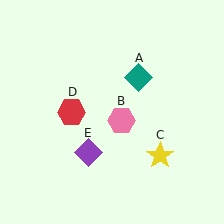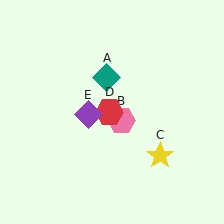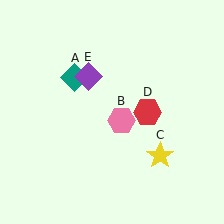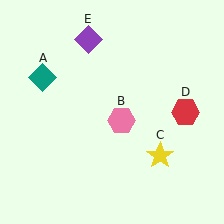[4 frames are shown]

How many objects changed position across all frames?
3 objects changed position: teal diamond (object A), red hexagon (object D), purple diamond (object E).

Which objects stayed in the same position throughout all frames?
Pink hexagon (object B) and yellow star (object C) remained stationary.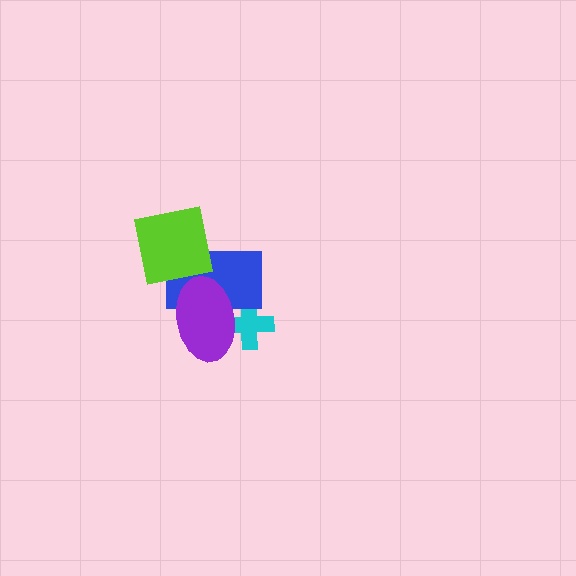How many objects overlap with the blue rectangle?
3 objects overlap with the blue rectangle.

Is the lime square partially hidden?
No, no other shape covers it.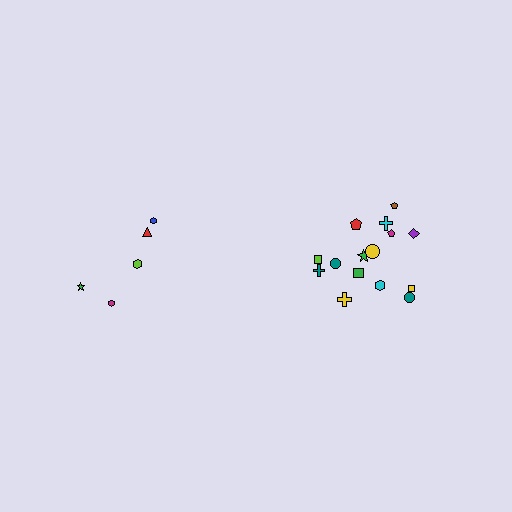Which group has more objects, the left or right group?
The right group.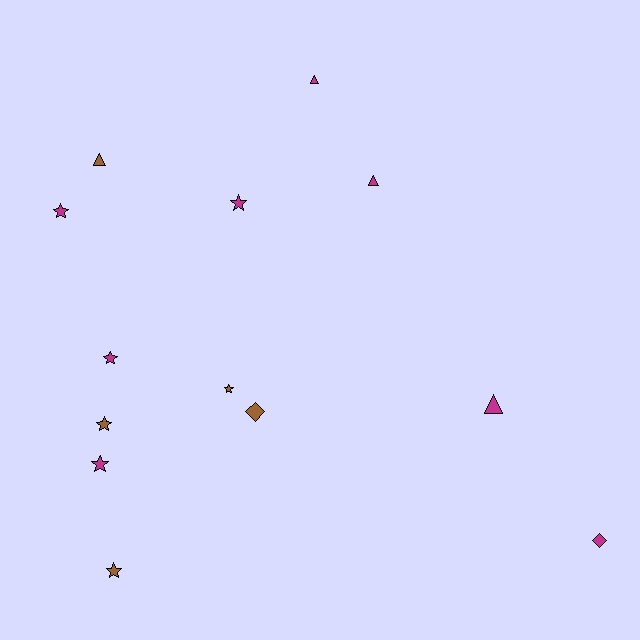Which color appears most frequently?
Magenta, with 8 objects.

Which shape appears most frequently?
Star, with 7 objects.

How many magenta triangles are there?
There are 3 magenta triangles.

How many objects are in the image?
There are 13 objects.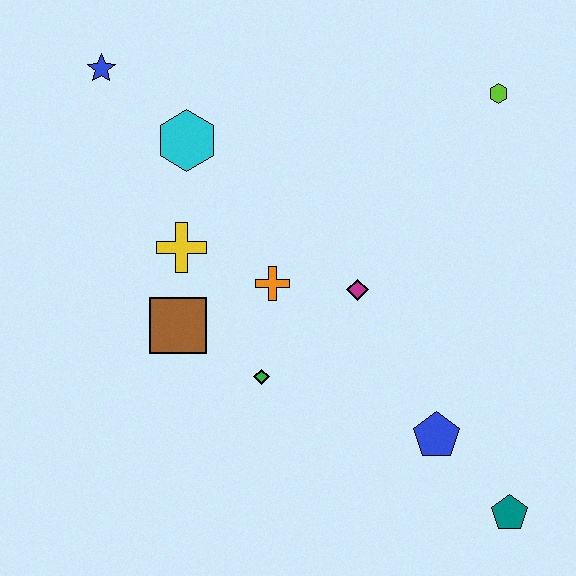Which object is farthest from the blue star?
The teal pentagon is farthest from the blue star.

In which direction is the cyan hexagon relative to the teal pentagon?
The cyan hexagon is above the teal pentagon.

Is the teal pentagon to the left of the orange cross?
No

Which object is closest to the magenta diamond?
The orange cross is closest to the magenta diamond.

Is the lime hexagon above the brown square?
Yes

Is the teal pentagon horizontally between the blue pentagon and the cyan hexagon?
No